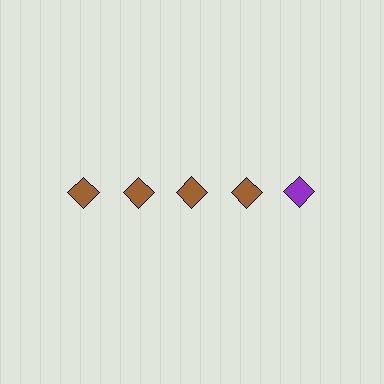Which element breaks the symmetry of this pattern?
The purple diamond in the top row, rightmost column breaks the symmetry. All other shapes are brown diamonds.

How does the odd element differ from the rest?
It has a different color: purple instead of brown.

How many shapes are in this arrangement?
There are 5 shapes arranged in a grid pattern.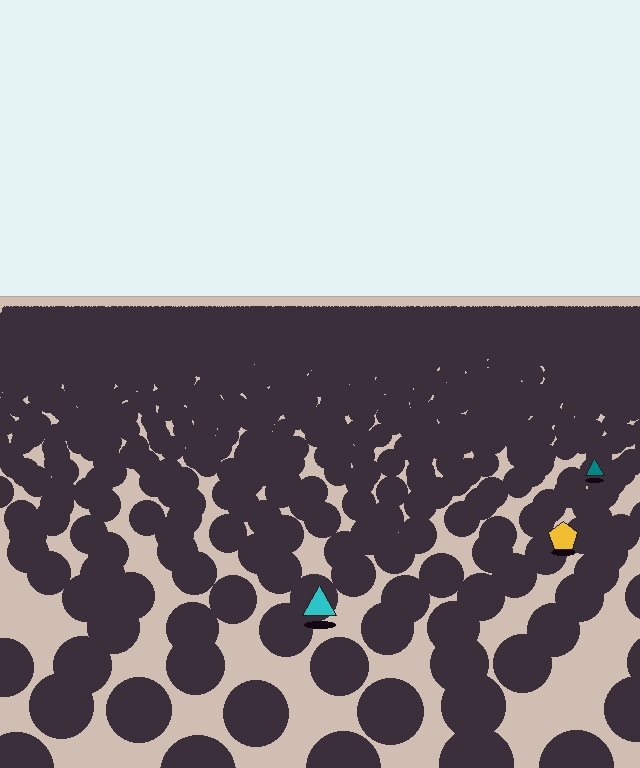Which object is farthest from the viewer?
The teal triangle is farthest from the viewer. It appears smaller and the ground texture around it is denser.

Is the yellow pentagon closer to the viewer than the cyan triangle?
No. The cyan triangle is closer — you can tell from the texture gradient: the ground texture is coarser near it.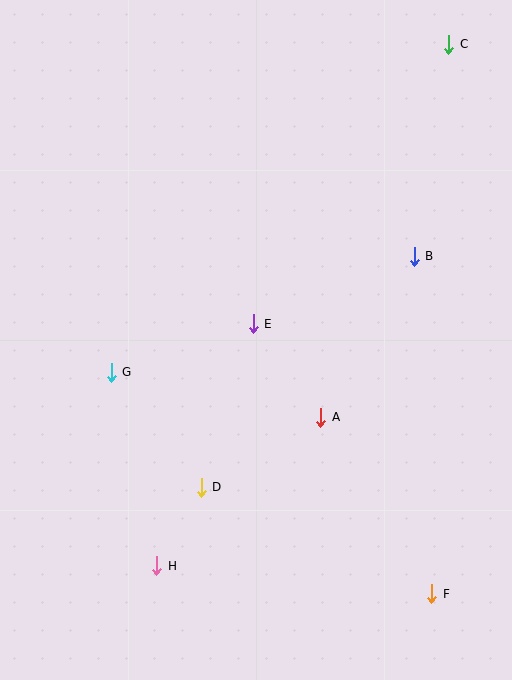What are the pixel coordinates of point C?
Point C is at (449, 44).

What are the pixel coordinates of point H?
Point H is at (157, 566).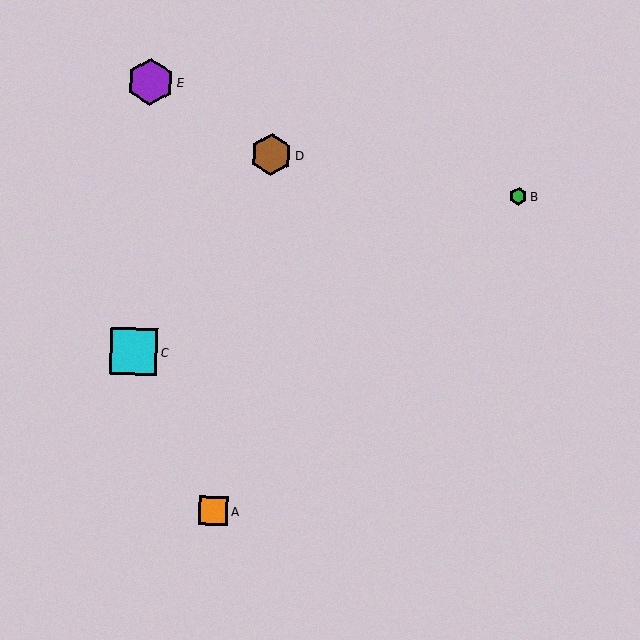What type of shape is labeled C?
Shape C is a cyan square.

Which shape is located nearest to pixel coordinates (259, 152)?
The brown hexagon (labeled D) at (271, 155) is nearest to that location.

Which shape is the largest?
The purple hexagon (labeled E) is the largest.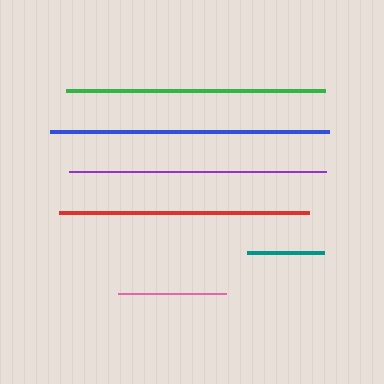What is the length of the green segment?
The green segment is approximately 259 pixels long.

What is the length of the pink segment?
The pink segment is approximately 108 pixels long.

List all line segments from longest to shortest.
From longest to shortest: blue, green, purple, red, pink, teal.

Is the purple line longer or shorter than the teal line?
The purple line is longer than the teal line.